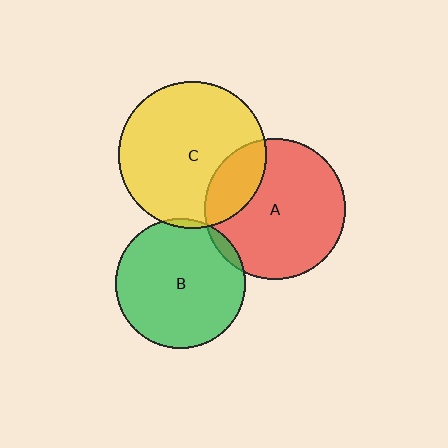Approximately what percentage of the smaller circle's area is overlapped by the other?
Approximately 20%.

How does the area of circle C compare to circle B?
Approximately 1.3 times.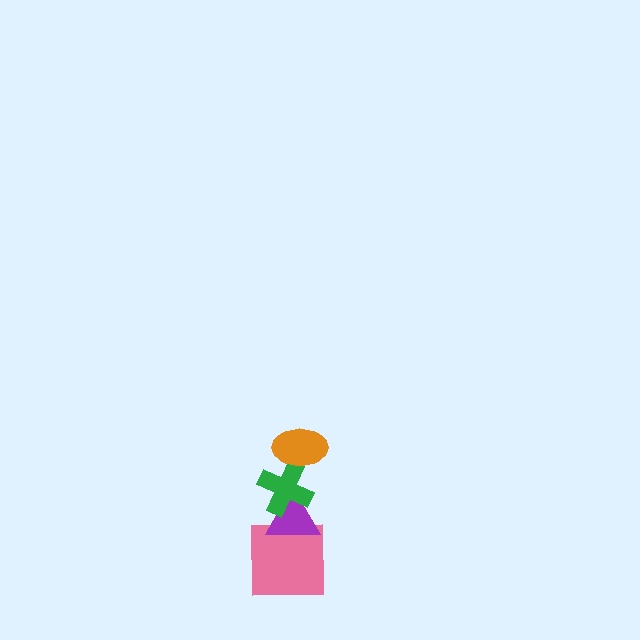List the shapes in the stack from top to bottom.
From top to bottom: the orange ellipse, the green cross, the purple triangle, the pink square.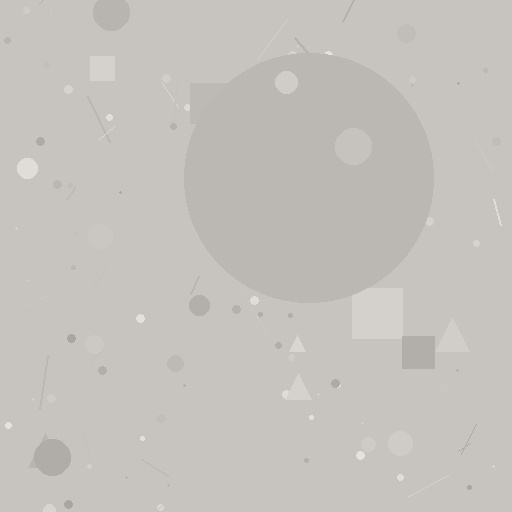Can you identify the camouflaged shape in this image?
The camouflaged shape is a circle.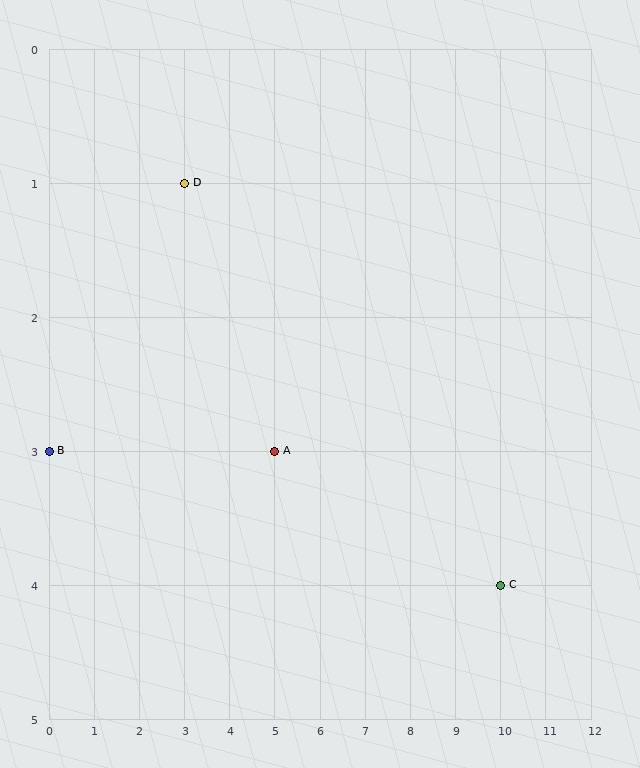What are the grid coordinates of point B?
Point B is at grid coordinates (0, 3).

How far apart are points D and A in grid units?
Points D and A are 2 columns and 2 rows apart (about 2.8 grid units diagonally).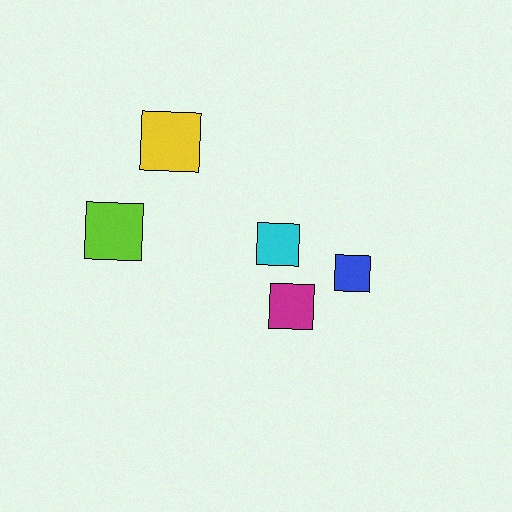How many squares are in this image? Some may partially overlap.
There are 5 squares.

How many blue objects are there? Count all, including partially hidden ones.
There is 1 blue object.